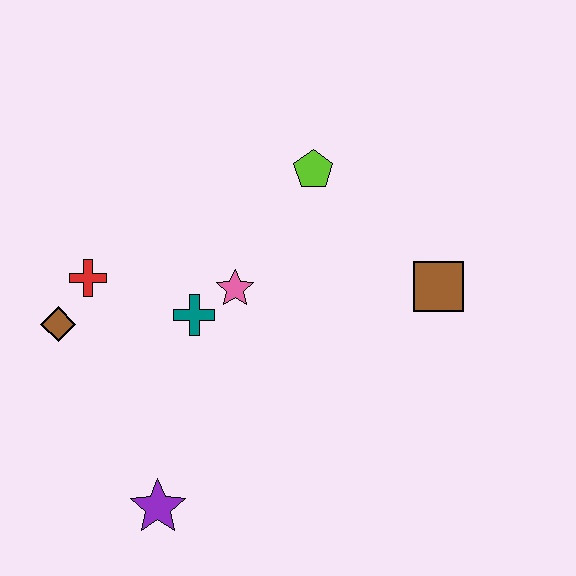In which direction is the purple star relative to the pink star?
The purple star is below the pink star.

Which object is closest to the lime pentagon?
The pink star is closest to the lime pentagon.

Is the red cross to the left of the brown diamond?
No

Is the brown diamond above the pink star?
No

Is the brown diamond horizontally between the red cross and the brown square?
No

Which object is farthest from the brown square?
The brown diamond is farthest from the brown square.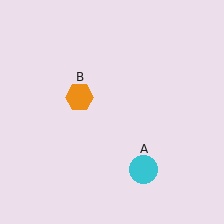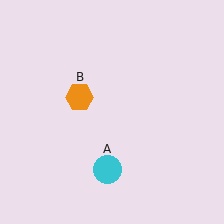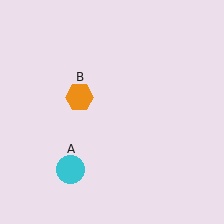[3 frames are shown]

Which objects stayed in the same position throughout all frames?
Orange hexagon (object B) remained stationary.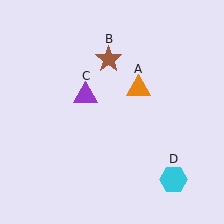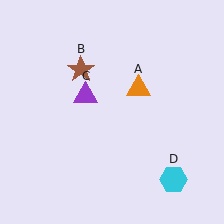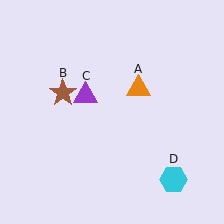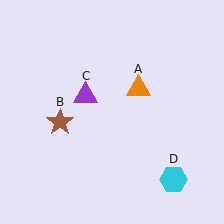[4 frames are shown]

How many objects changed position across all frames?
1 object changed position: brown star (object B).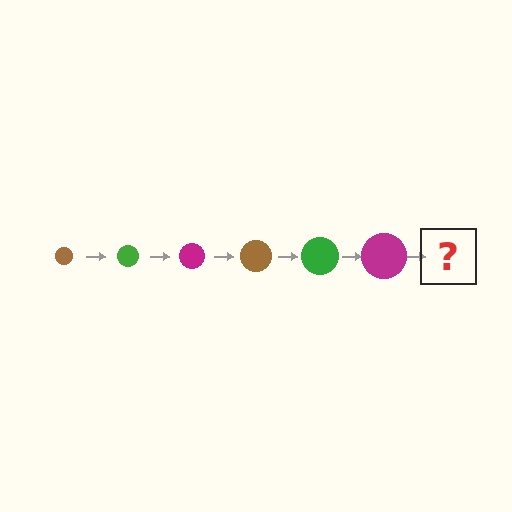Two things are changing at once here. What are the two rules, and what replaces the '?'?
The two rules are that the circle grows larger each step and the color cycles through brown, green, and magenta. The '?' should be a brown circle, larger than the previous one.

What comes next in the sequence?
The next element should be a brown circle, larger than the previous one.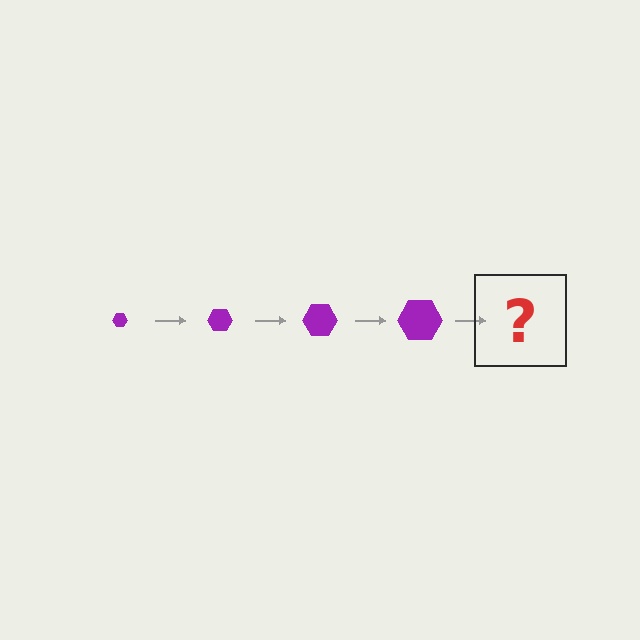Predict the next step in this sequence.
The next step is a purple hexagon, larger than the previous one.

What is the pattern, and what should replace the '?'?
The pattern is that the hexagon gets progressively larger each step. The '?' should be a purple hexagon, larger than the previous one.